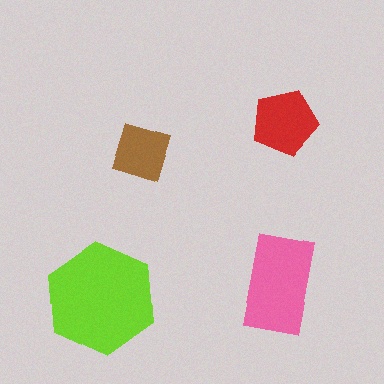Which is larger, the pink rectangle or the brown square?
The pink rectangle.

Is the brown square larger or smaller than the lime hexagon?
Smaller.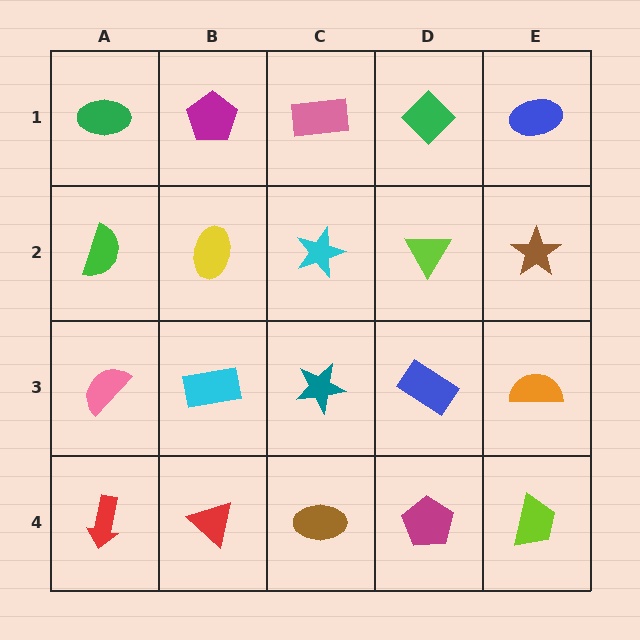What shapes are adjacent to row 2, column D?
A green diamond (row 1, column D), a blue rectangle (row 3, column D), a cyan star (row 2, column C), a brown star (row 2, column E).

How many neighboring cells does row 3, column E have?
3.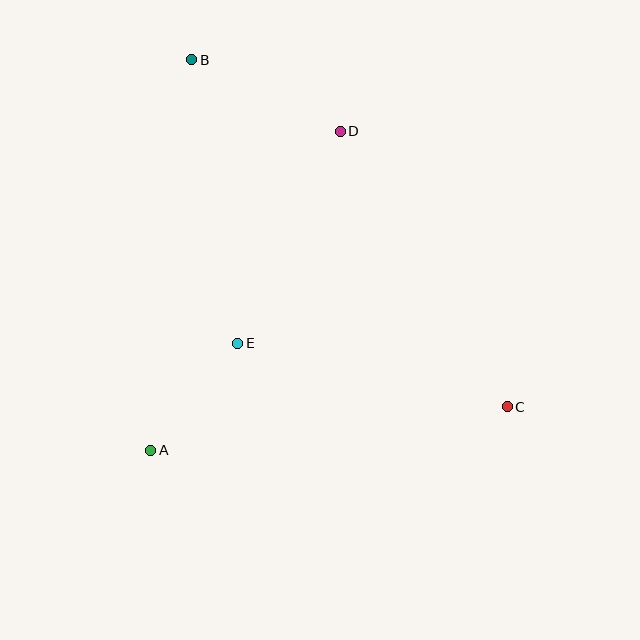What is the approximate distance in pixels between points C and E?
The distance between C and E is approximately 277 pixels.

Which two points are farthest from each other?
Points B and C are farthest from each other.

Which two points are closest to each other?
Points A and E are closest to each other.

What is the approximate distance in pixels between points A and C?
The distance between A and C is approximately 359 pixels.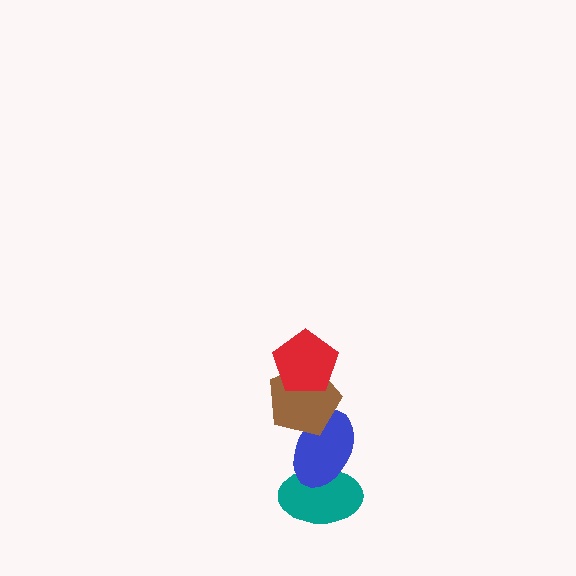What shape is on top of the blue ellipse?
The brown pentagon is on top of the blue ellipse.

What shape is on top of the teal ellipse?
The blue ellipse is on top of the teal ellipse.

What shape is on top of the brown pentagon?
The red pentagon is on top of the brown pentagon.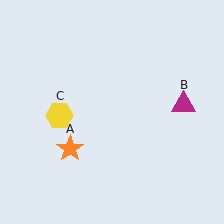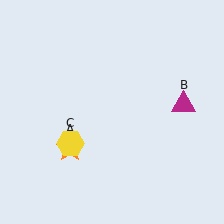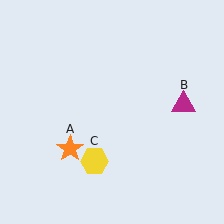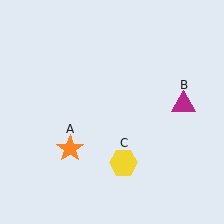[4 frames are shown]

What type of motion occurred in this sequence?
The yellow hexagon (object C) rotated counterclockwise around the center of the scene.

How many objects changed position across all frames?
1 object changed position: yellow hexagon (object C).